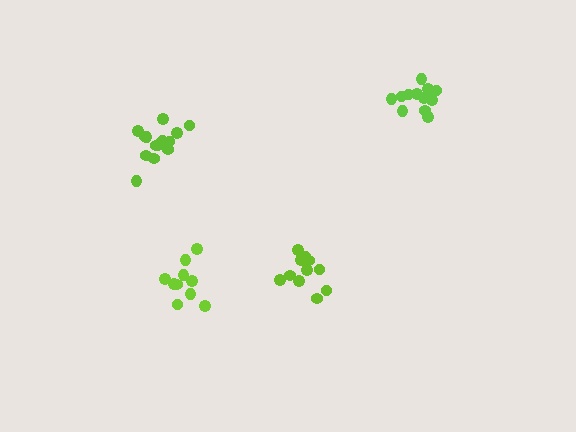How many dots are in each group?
Group 1: 14 dots, Group 2: 12 dots, Group 3: 12 dots, Group 4: 10 dots (48 total).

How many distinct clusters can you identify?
There are 4 distinct clusters.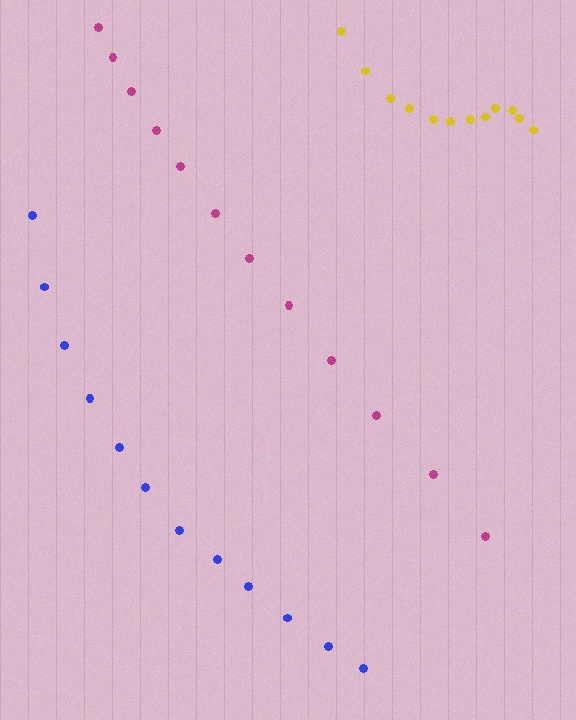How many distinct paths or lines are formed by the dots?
There are 3 distinct paths.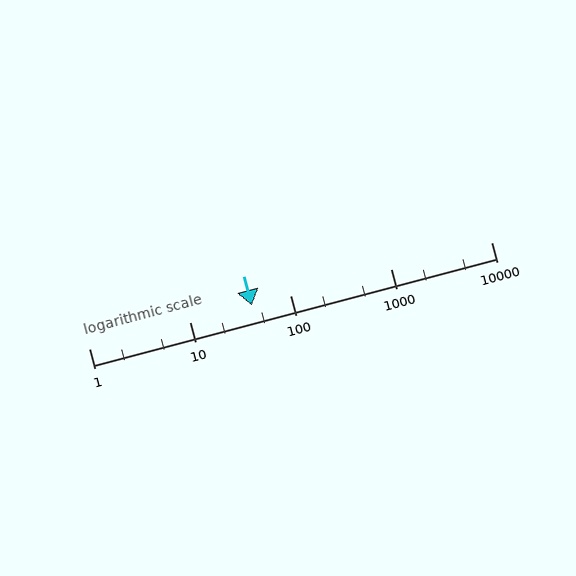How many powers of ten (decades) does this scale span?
The scale spans 4 decades, from 1 to 10000.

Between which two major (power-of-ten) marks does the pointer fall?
The pointer is between 10 and 100.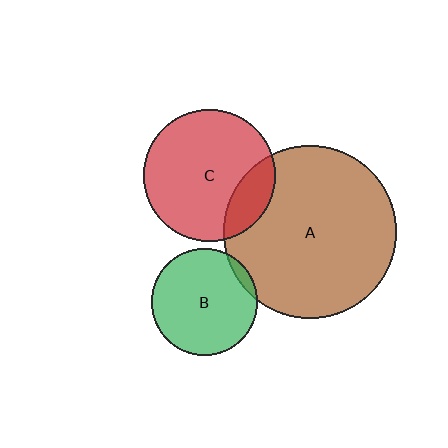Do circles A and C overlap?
Yes.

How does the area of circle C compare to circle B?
Approximately 1.5 times.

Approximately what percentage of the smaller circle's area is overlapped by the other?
Approximately 20%.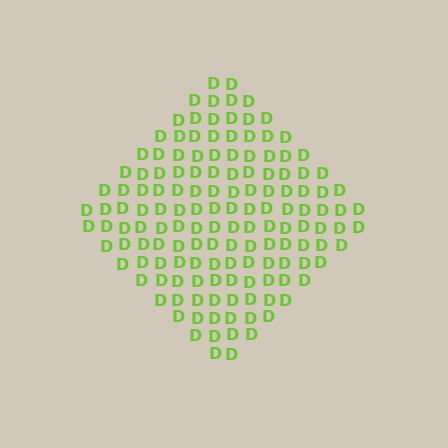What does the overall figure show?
The overall figure shows a diamond.